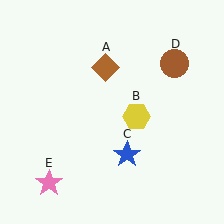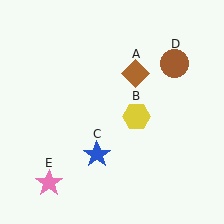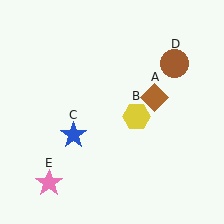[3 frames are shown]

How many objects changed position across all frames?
2 objects changed position: brown diamond (object A), blue star (object C).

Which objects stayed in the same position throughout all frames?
Yellow hexagon (object B) and brown circle (object D) and pink star (object E) remained stationary.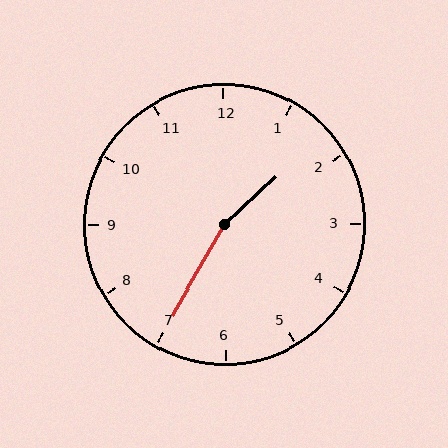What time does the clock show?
1:35.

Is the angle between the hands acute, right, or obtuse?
It is obtuse.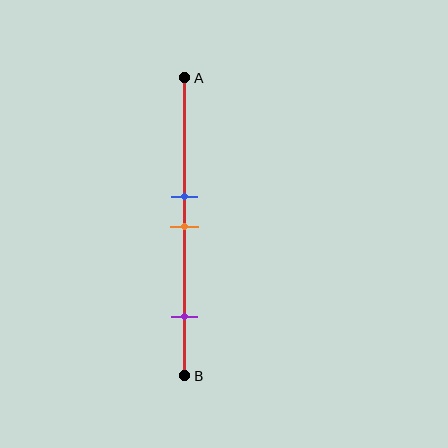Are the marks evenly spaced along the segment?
No, the marks are not evenly spaced.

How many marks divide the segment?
There are 3 marks dividing the segment.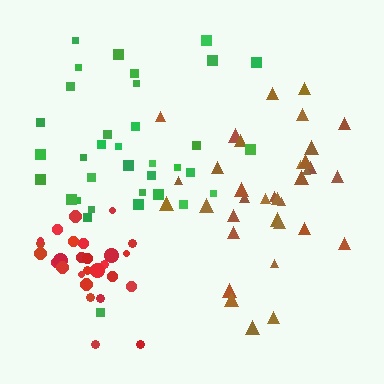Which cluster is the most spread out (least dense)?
Brown.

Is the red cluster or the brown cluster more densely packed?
Red.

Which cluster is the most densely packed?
Red.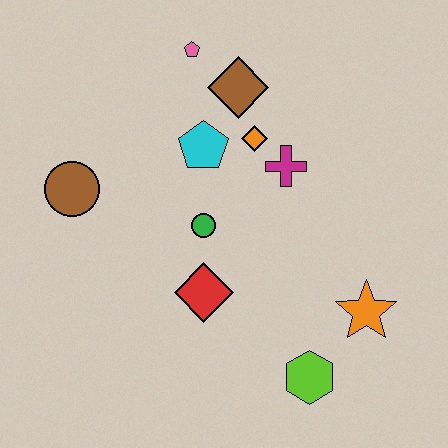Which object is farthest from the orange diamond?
The lime hexagon is farthest from the orange diamond.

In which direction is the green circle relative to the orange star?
The green circle is to the left of the orange star.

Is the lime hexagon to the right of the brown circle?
Yes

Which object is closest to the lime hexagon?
The orange star is closest to the lime hexagon.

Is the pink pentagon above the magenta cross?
Yes